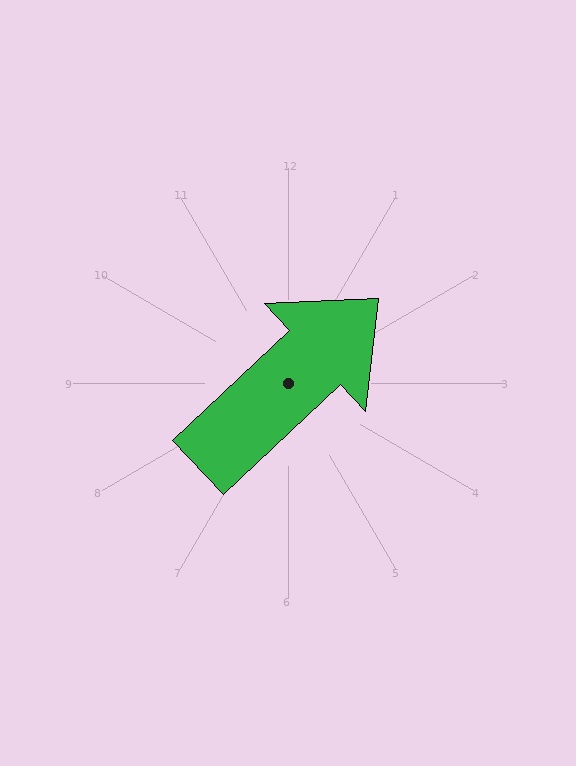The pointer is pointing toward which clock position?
Roughly 2 o'clock.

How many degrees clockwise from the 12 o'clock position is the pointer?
Approximately 47 degrees.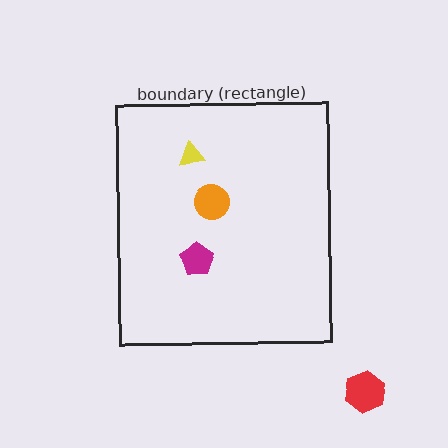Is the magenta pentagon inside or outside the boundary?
Inside.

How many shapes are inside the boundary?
3 inside, 1 outside.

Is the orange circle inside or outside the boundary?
Inside.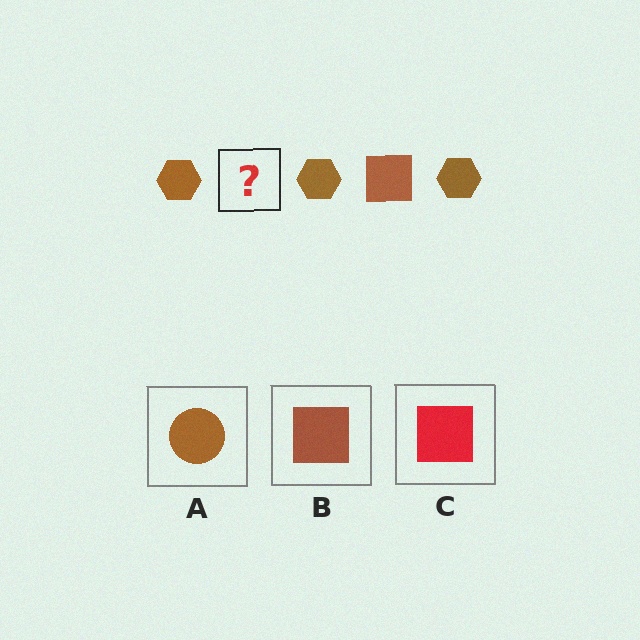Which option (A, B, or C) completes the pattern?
B.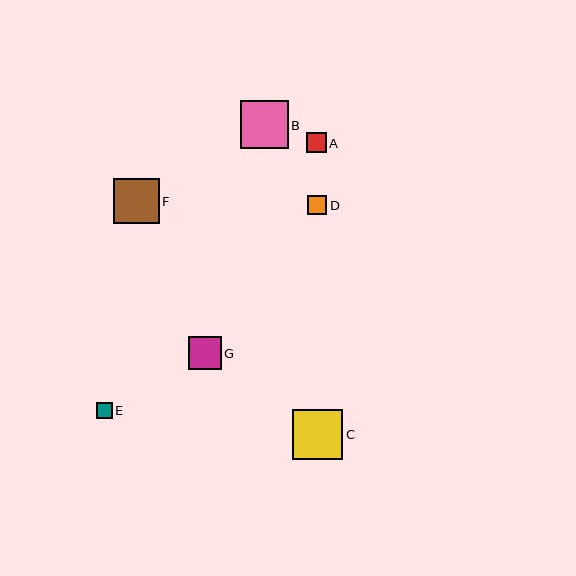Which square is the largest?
Square C is the largest with a size of approximately 51 pixels.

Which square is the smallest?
Square E is the smallest with a size of approximately 16 pixels.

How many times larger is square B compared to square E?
Square B is approximately 3.0 times the size of square E.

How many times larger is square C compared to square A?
Square C is approximately 2.5 times the size of square A.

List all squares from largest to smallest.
From largest to smallest: C, B, F, G, A, D, E.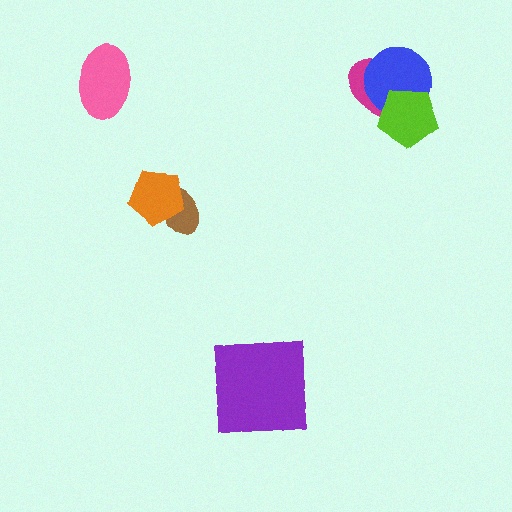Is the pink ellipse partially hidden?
No, no other shape covers it.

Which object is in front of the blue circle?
The lime pentagon is in front of the blue circle.